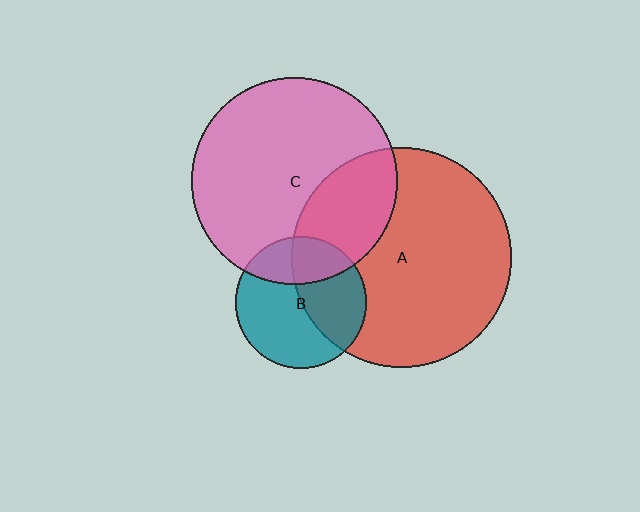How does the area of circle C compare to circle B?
Approximately 2.5 times.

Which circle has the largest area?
Circle A (red).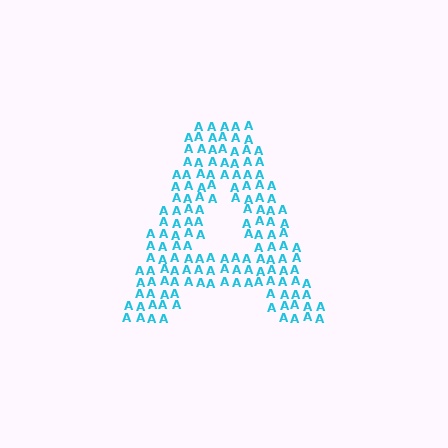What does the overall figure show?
The overall figure shows the letter A.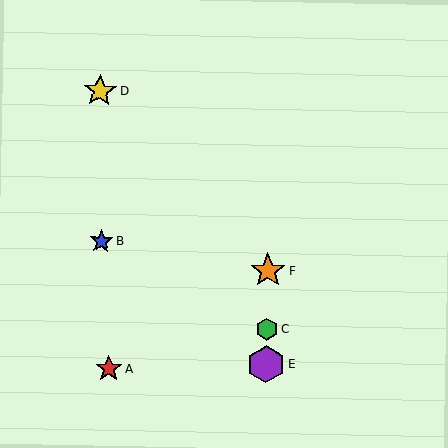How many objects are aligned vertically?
3 objects (C, E, F) are aligned vertically.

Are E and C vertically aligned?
Yes, both are at x≈266.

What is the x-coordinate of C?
Object C is at x≈267.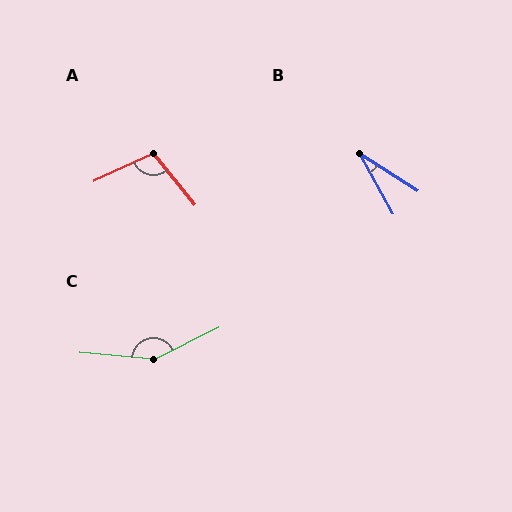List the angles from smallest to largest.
B (29°), A (104°), C (149°).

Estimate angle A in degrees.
Approximately 104 degrees.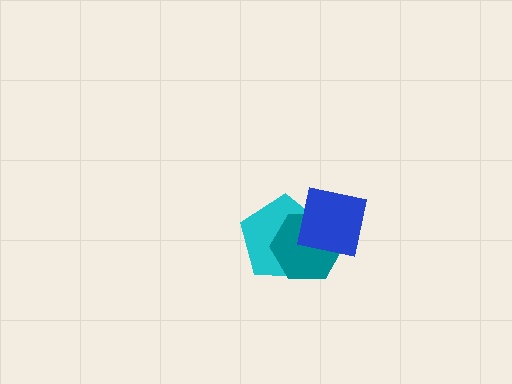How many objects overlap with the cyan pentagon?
2 objects overlap with the cyan pentagon.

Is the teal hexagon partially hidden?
Yes, it is partially covered by another shape.